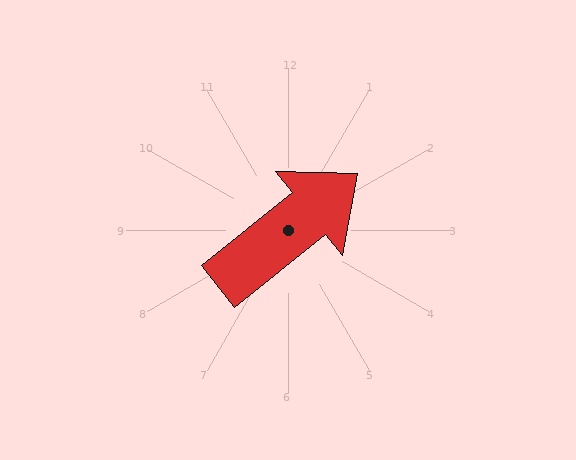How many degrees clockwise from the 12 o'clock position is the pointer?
Approximately 51 degrees.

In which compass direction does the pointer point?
Northeast.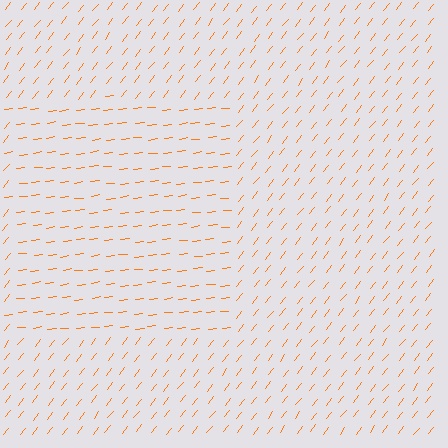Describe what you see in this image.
The image is filled with small orange line segments. A rectangle region in the image has lines oriented differently from the surrounding lines, creating a visible texture boundary.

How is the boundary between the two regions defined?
The boundary is defined purely by a change in line orientation (approximately 45 degrees difference). All lines are the same color and thickness.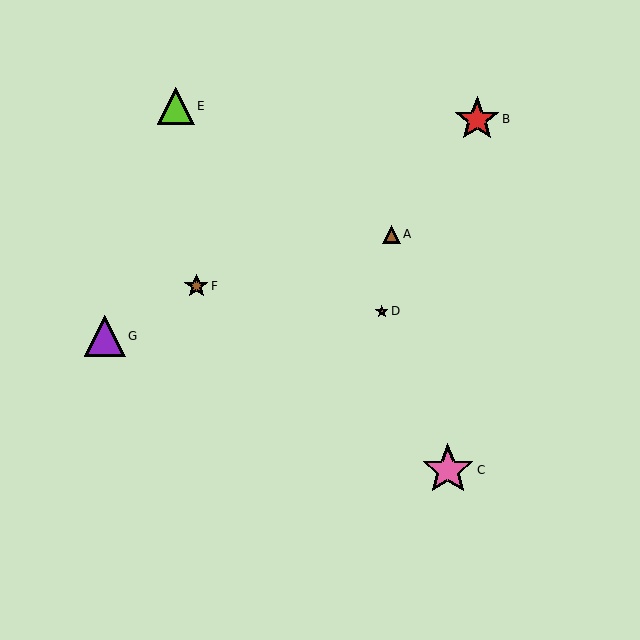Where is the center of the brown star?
The center of the brown star is at (196, 286).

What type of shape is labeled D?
Shape D is a brown star.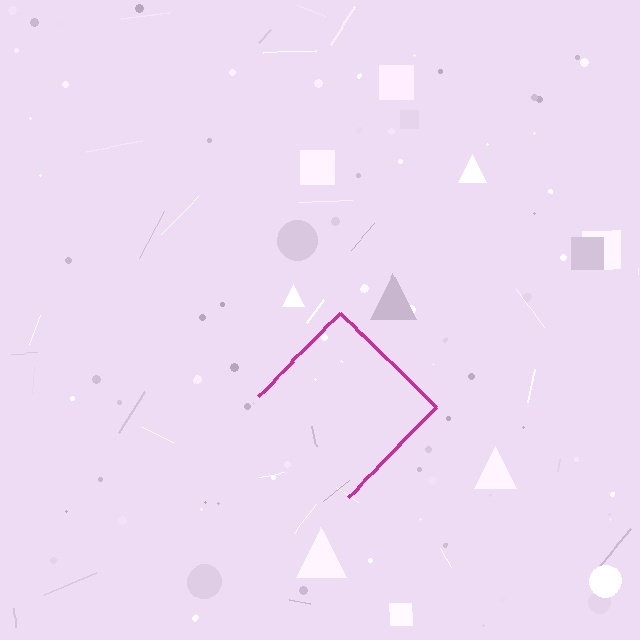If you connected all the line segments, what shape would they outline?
They would outline a diamond.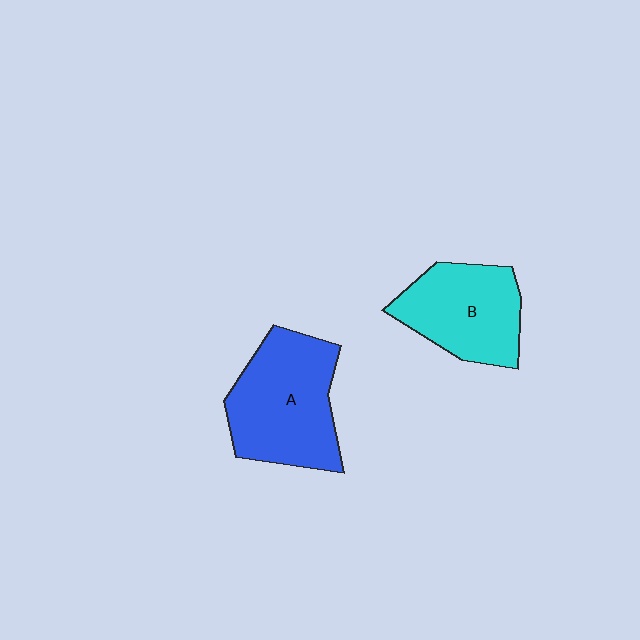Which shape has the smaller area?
Shape B (cyan).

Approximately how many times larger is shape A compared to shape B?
Approximately 1.3 times.